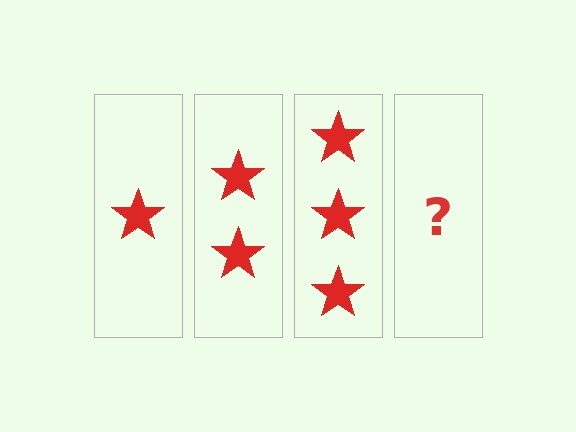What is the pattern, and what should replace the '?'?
The pattern is that each step adds one more star. The '?' should be 4 stars.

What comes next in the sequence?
The next element should be 4 stars.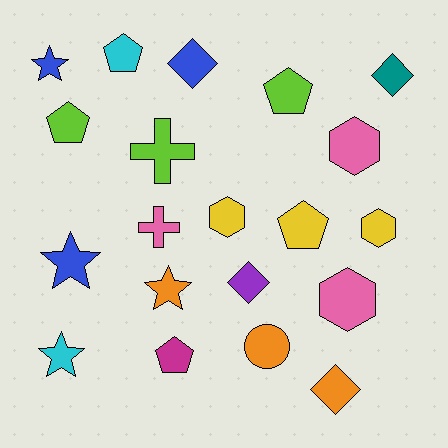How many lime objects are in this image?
There are 3 lime objects.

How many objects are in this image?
There are 20 objects.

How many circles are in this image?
There is 1 circle.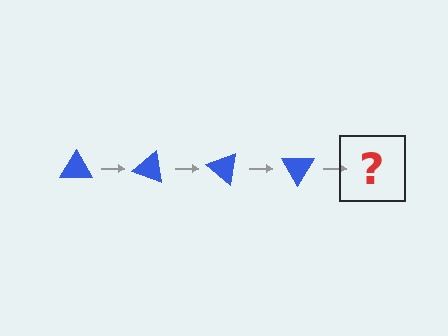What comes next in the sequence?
The next element should be a blue triangle rotated 80 degrees.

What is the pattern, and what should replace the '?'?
The pattern is that the triangle rotates 20 degrees each step. The '?' should be a blue triangle rotated 80 degrees.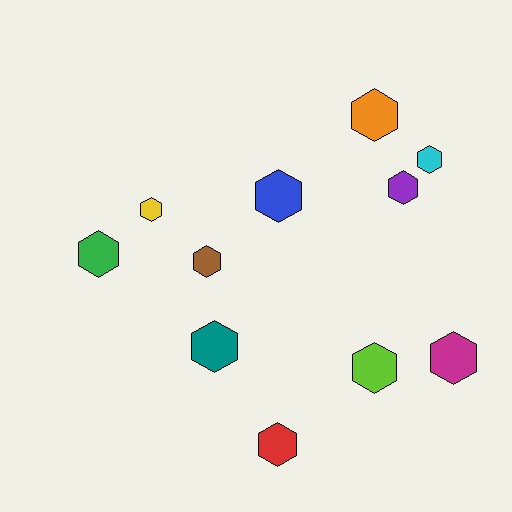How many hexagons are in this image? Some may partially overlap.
There are 11 hexagons.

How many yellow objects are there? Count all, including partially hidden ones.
There is 1 yellow object.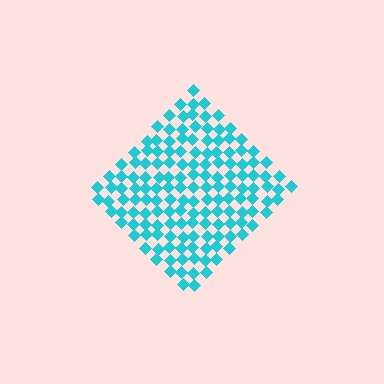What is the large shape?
The large shape is a diamond.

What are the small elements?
The small elements are diamonds.